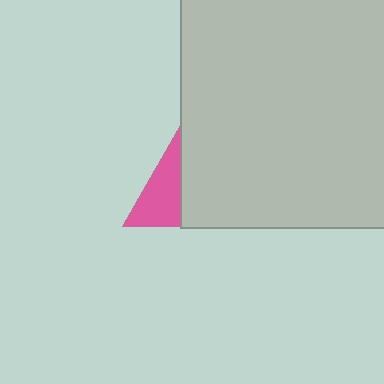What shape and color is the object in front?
The object in front is a light gray rectangle.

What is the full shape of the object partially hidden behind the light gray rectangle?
The partially hidden object is a pink triangle.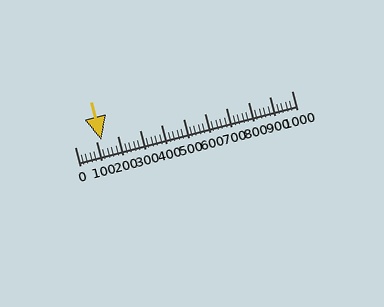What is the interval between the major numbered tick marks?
The major tick marks are spaced 100 units apart.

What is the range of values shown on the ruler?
The ruler shows values from 0 to 1000.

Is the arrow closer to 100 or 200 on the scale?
The arrow is closer to 100.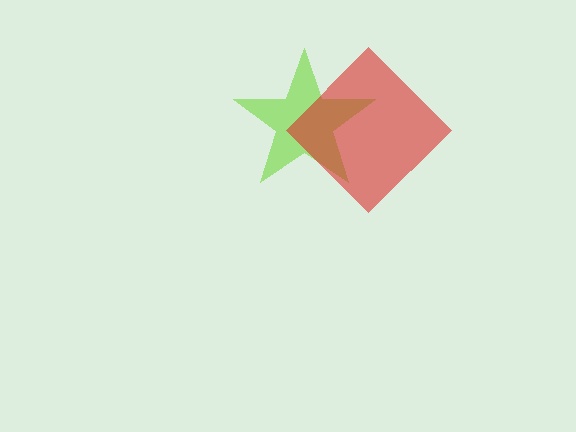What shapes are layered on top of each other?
The layered shapes are: a lime star, a red diamond.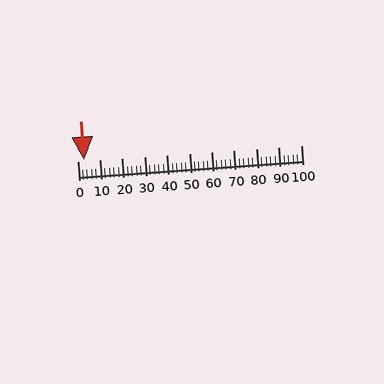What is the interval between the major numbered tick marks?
The major tick marks are spaced 10 units apart.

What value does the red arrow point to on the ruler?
The red arrow points to approximately 3.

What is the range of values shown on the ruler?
The ruler shows values from 0 to 100.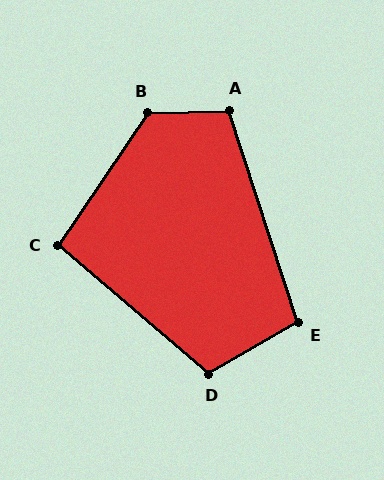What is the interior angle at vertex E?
Approximately 101 degrees (obtuse).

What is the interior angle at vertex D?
Approximately 110 degrees (obtuse).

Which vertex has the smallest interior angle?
C, at approximately 96 degrees.